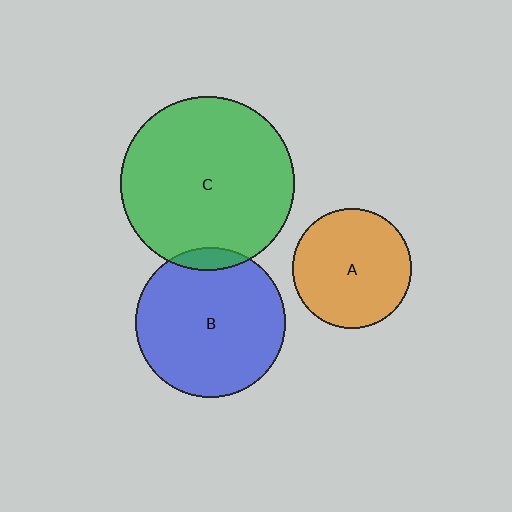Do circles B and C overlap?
Yes.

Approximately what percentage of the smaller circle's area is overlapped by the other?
Approximately 5%.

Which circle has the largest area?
Circle C (green).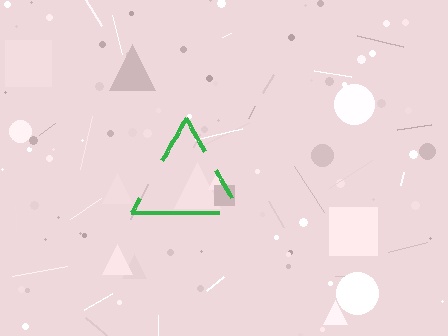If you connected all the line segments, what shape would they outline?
They would outline a triangle.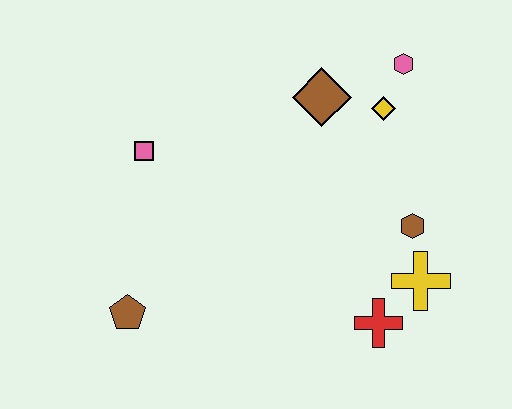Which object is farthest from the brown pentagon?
The pink hexagon is farthest from the brown pentagon.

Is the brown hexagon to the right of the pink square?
Yes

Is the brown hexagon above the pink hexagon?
No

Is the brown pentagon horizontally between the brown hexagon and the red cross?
No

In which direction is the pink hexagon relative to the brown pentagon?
The pink hexagon is to the right of the brown pentagon.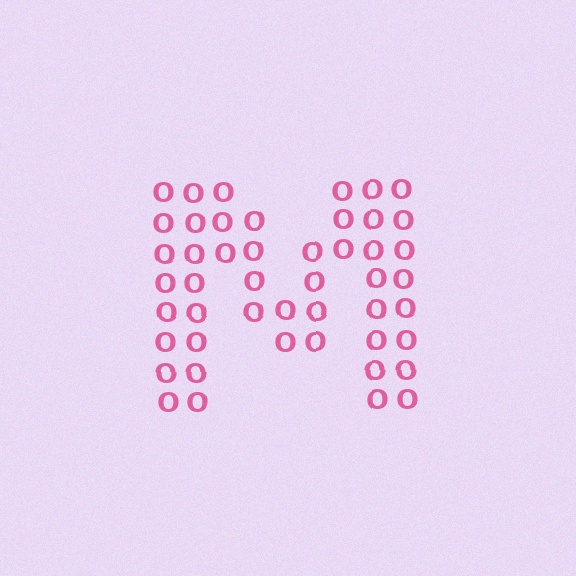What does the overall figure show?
The overall figure shows the letter M.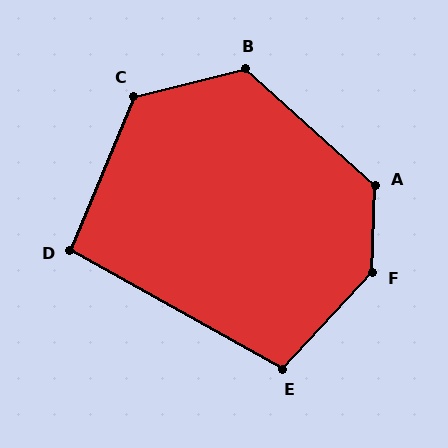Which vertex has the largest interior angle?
F, at approximately 139 degrees.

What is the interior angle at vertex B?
Approximately 125 degrees (obtuse).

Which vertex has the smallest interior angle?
D, at approximately 97 degrees.